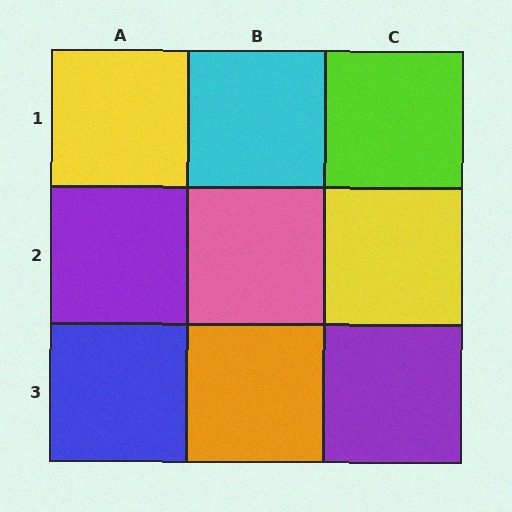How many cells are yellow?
2 cells are yellow.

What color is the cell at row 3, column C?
Purple.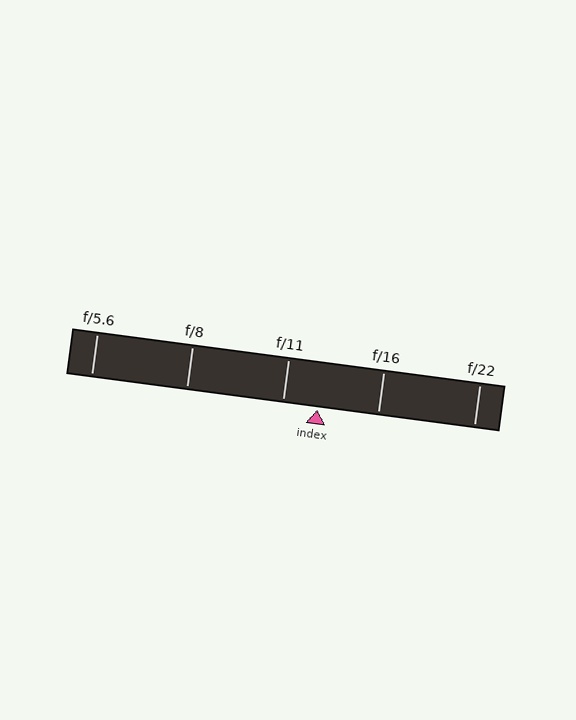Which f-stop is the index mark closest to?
The index mark is closest to f/11.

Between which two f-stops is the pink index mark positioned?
The index mark is between f/11 and f/16.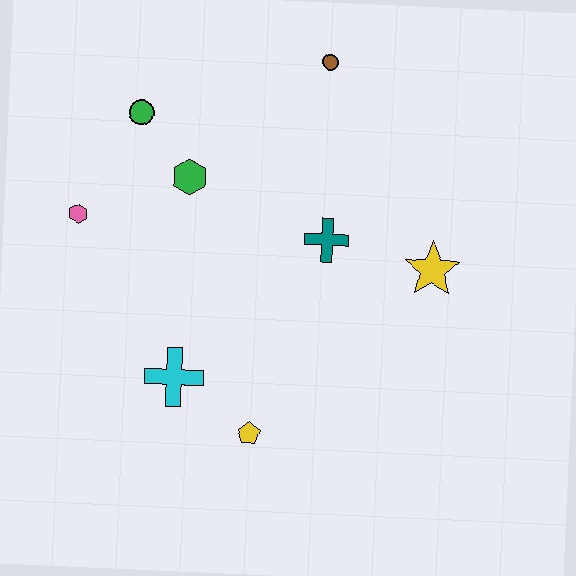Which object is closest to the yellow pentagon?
The cyan cross is closest to the yellow pentagon.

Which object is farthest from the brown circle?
The yellow pentagon is farthest from the brown circle.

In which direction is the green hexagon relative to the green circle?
The green hexagon is below the green circle.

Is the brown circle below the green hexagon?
No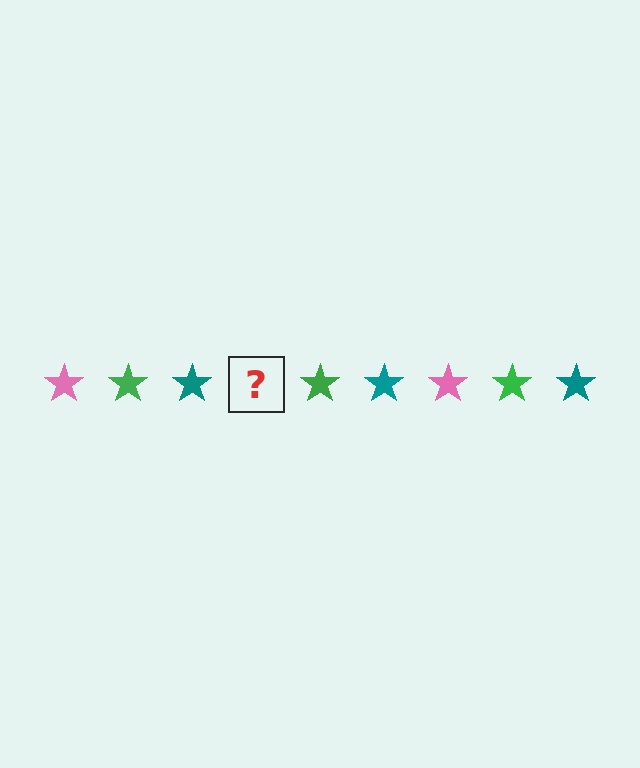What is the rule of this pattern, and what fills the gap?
The rule is that the pattern cycles through pink, green, teal stars. The gap should be filled with a pink star.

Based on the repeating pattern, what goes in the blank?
The blank should be a pink star.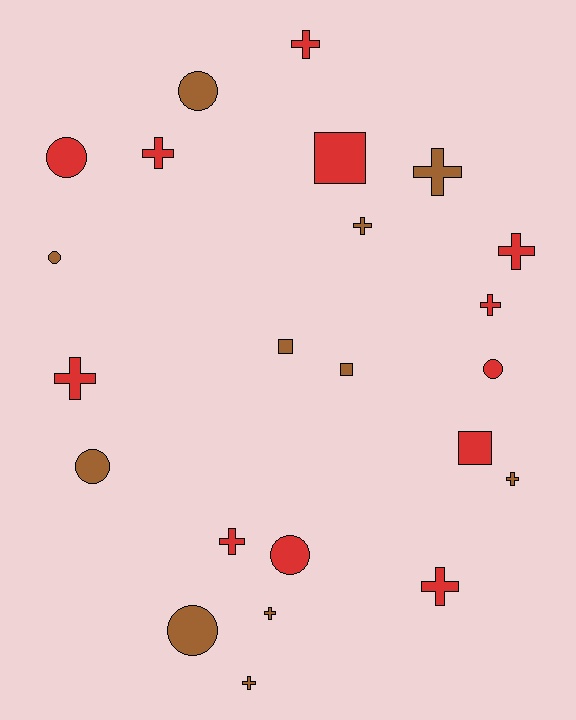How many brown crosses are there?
There are 5 brown crosses.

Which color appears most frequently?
Red, with 12 objects.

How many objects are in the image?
There are 23 objects.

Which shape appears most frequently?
Cross, with 12 objects.